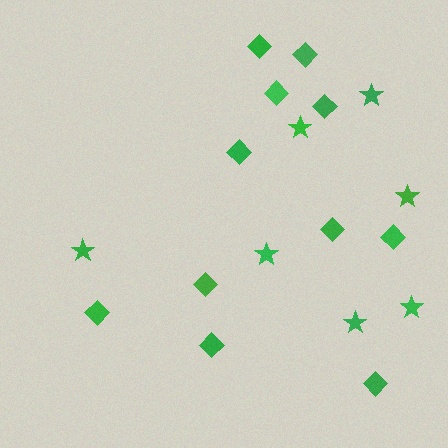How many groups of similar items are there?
There are 2 groups: one group of diamonds (11) and one group of stars (7).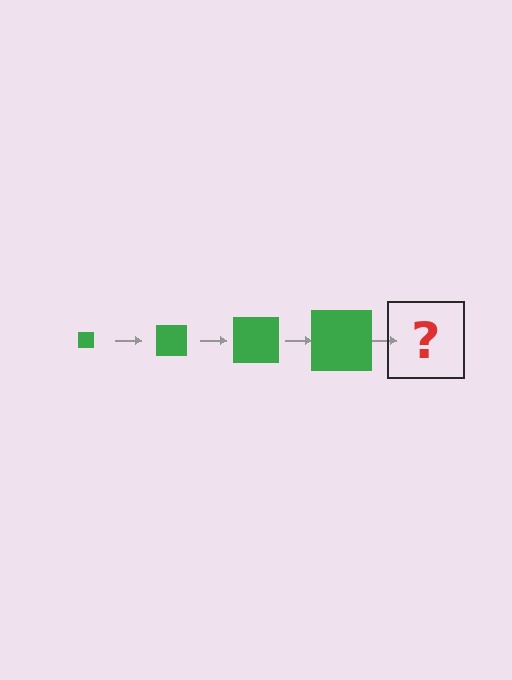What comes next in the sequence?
The next element should be a green square, larger than the previous one.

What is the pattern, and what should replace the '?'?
The pattern is that the square gets progressively larger each step. The '?' should be a green square, larger than the previous one.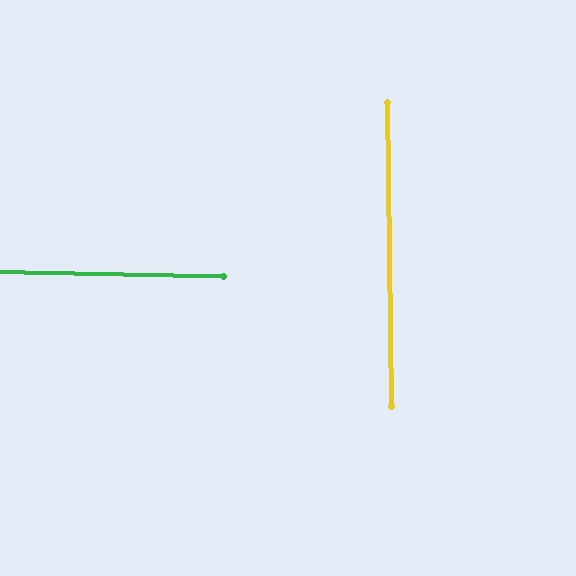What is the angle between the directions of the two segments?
Approximately 88 degrees.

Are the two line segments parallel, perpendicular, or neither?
Perpendicular — they meet at approximately 88°.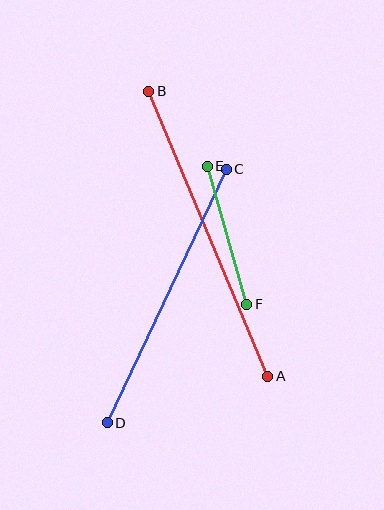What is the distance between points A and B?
The distance is approximately 309 pixels.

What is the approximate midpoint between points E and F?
The midpoint is at approximately (227, 235) pixels.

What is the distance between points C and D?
The distance is approximately 280 pixels.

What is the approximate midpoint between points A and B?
The midpoint is at approximately (208, 234) pixels.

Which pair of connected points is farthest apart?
Points A and B are farthest apart.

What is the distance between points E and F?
The distance is approximately 143 pixels.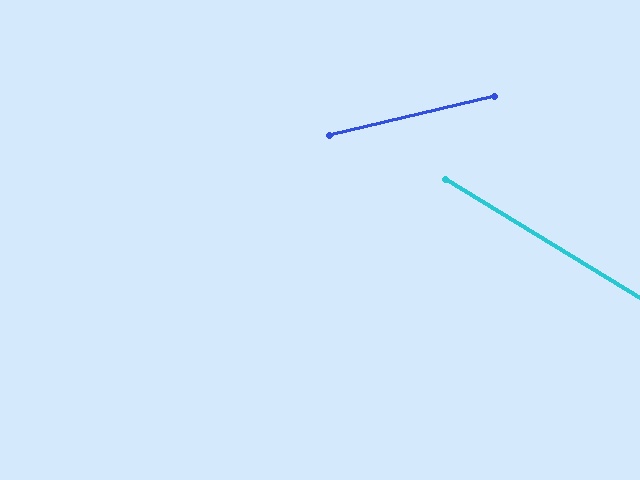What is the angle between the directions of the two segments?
Approximately 45 degrees.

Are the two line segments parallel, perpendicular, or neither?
Neither parallel nor perpendicular — they differ by about 45°.